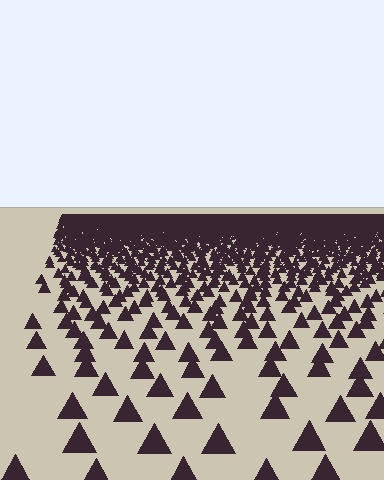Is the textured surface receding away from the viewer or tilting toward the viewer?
The surface is receding away from the viewer. Texture elements get smaller and denser toward the top.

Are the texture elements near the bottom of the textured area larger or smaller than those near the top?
Larger. Near the bottom, elements are closer to the viewer and appear at a bigger on-screen size.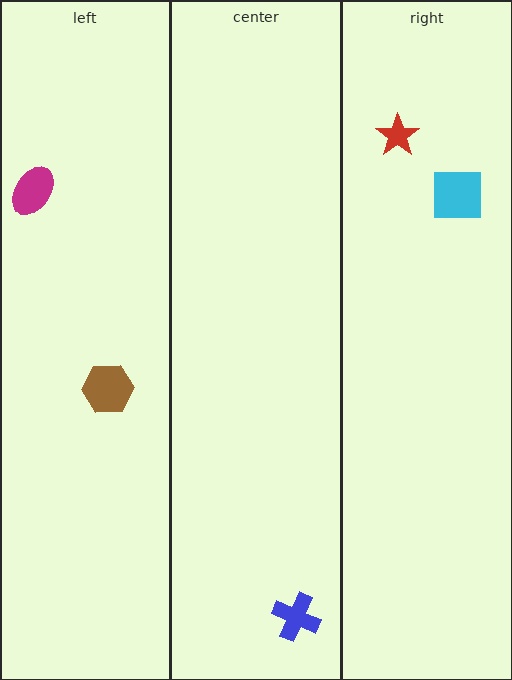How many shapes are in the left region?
2.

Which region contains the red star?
The right region.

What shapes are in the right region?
The cyan square, the red star.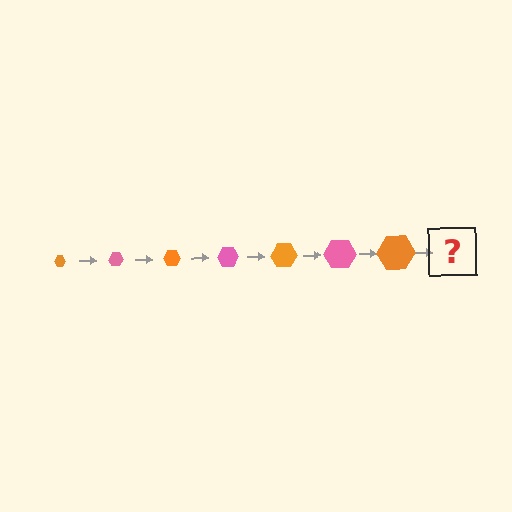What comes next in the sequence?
The next element should be a pink hexagon, larger than the previous one.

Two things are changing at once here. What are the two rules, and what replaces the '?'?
The two rules are that the hexagon grows larger each step and the color cycles through orange and pink. The '?' should be a pink hexagon, larger than the previous one.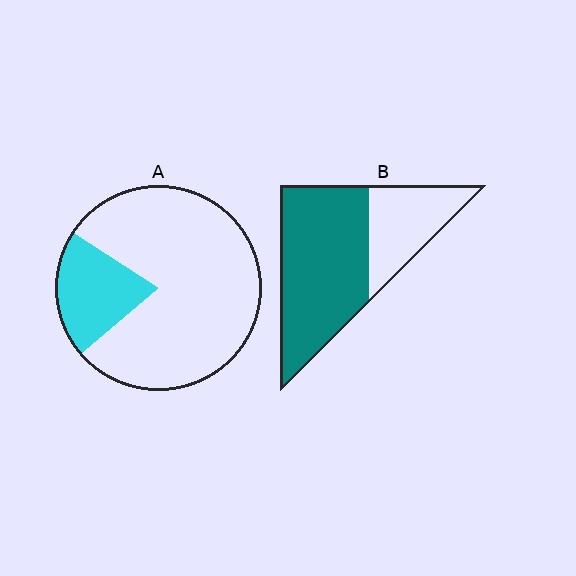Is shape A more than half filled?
No.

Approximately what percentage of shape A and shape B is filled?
A is approximately 20% and B is approximately 70%.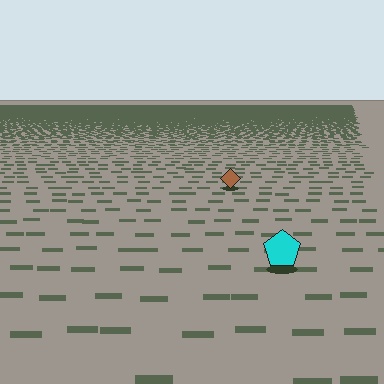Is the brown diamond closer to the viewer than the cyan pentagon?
No. The cyan pentagon is closer — you can tell from the texture gradient: the ground texture is coarser near it.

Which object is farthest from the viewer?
The brown diamond is farthest from the viewer. It appears smaller and the ground texture around it is denser.